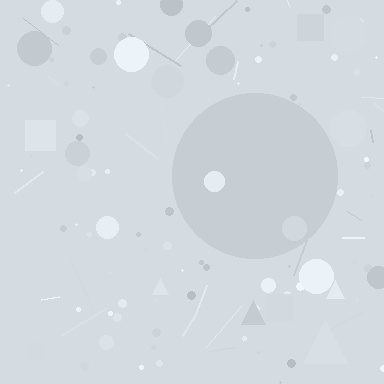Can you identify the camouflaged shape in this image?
The camouflaged shape is a circle.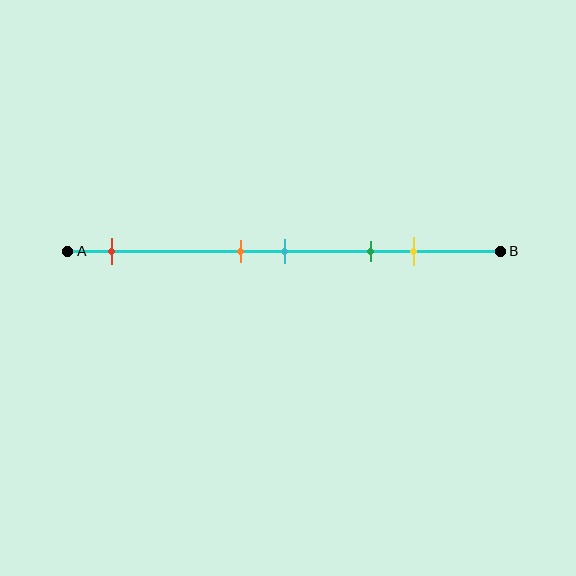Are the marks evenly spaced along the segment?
No, the marks are not evenly spaced.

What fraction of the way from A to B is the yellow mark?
The yellow mark is approximately 80% (0.8) of the way from A to B.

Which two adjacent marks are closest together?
The orange and cyan marks are the closest adjacent pair.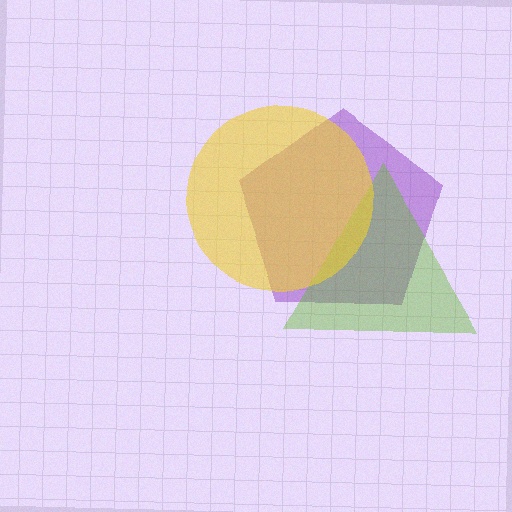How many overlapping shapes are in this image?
There are 3 overlapping shapes in the image.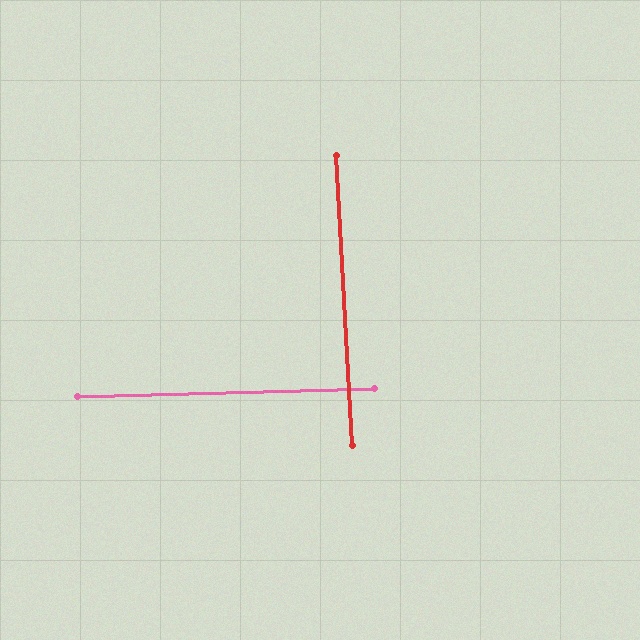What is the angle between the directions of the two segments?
Approximately 88 degrees.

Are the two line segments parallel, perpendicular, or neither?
Perpendicular — they meet at approximately 88°.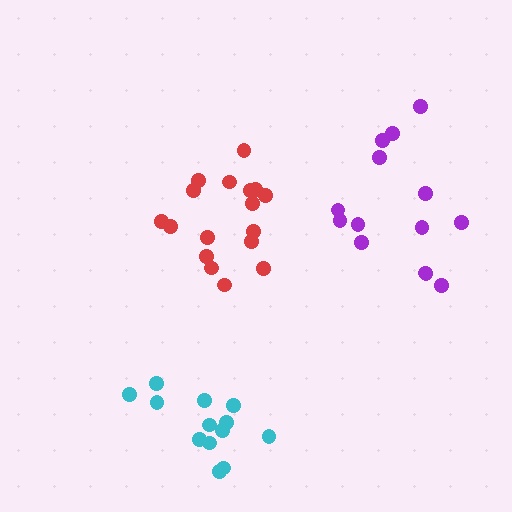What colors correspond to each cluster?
The clusters are colored: red, purple, cyan.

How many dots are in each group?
Group 1: 17 dots, Group 2: 14 dots, Group 3: 13 dots (44 total).